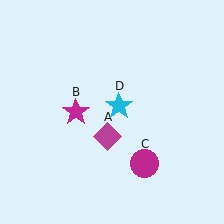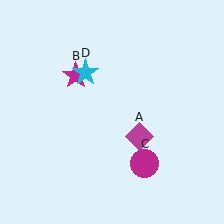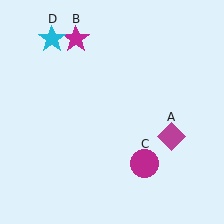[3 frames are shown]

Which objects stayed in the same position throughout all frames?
Magenta circle (object C) remained stationary.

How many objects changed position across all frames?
3 objects changed position: magenta diamond (object A), magenta star (object B), cyan star (object D).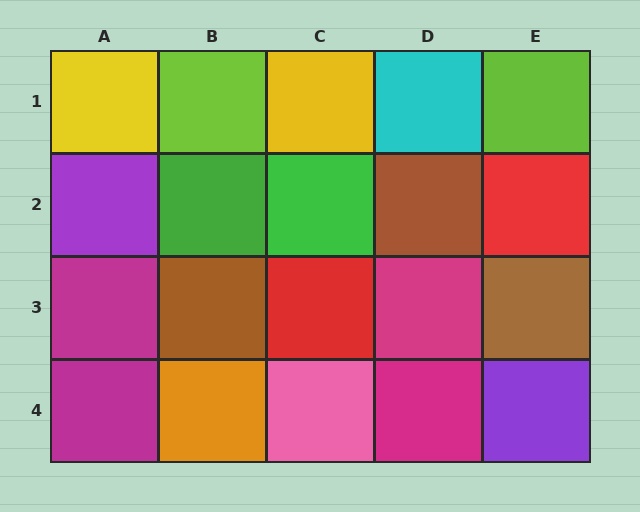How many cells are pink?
1 cell is pink.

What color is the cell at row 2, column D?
Brown.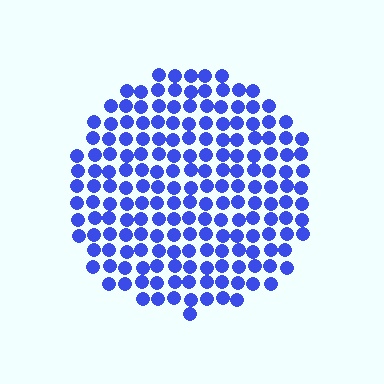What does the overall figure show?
The overall figure shows a circle.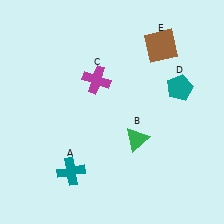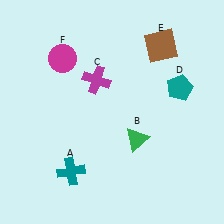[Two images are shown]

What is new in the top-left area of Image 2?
A magenta circle (F) was added in the top-left area of Image 2.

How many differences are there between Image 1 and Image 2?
There is 1 difference between the two images.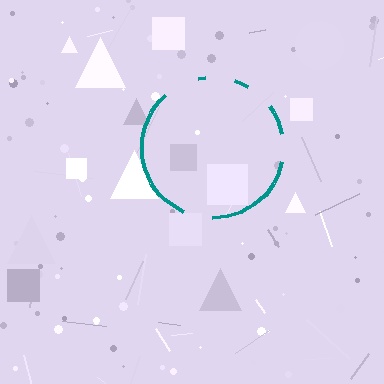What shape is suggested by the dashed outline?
The dashed outline suggests a circle.